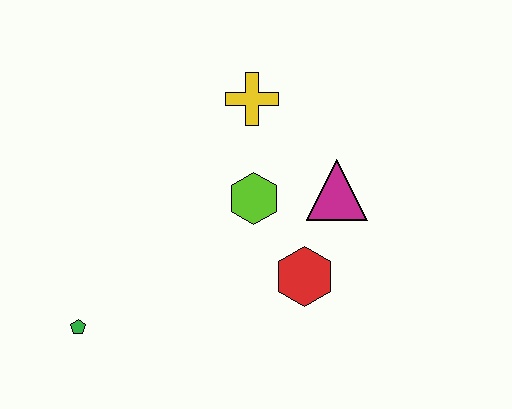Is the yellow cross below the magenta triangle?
No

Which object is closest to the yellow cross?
The lime hexagon is closest to the yellow cross.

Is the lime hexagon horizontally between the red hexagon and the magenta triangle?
No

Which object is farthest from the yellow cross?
The green pentagon is farthest from the yellow cross.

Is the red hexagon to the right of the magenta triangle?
No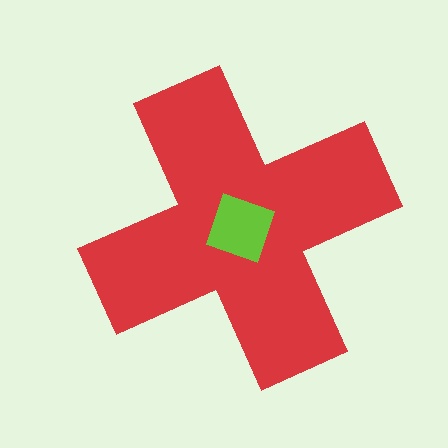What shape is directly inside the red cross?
The lime diamond.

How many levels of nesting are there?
2.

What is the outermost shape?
The red cross.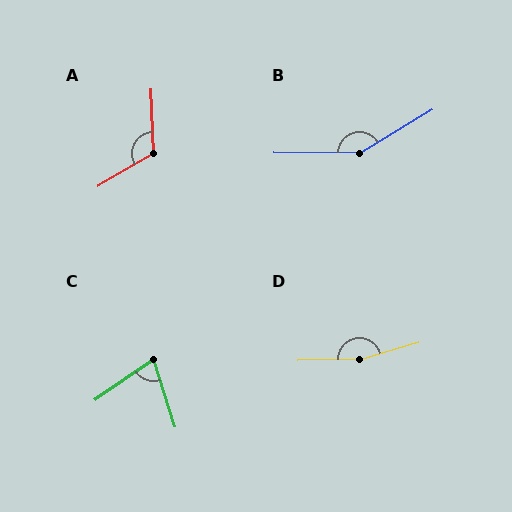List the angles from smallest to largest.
C (73°), A (119°), B (149°), D (165°).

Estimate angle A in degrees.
Approximately 119 degrees.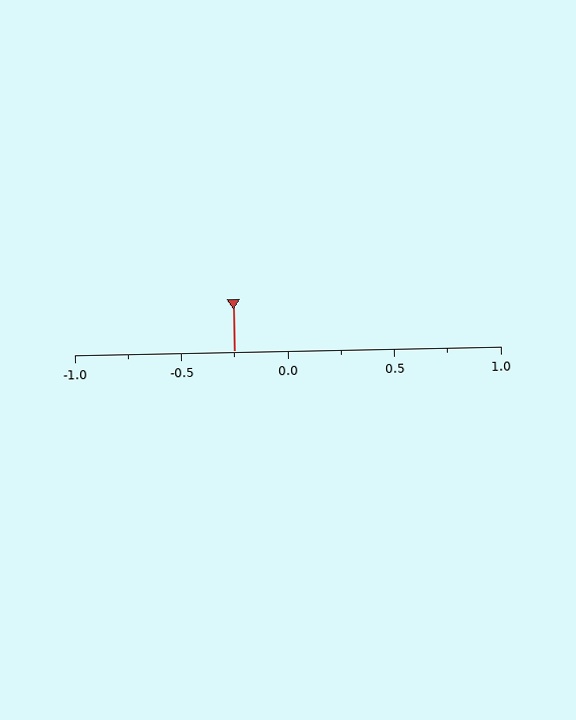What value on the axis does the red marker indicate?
The marker indicates approximately -0.25.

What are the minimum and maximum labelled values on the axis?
The axis runs from -1.0 to 1.0.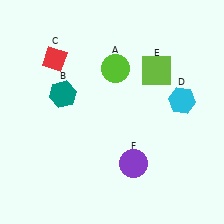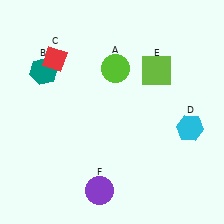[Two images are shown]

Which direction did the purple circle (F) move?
The purple circle (F) moved left.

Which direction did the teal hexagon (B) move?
The teal hexagon (B) moved up.